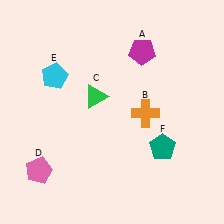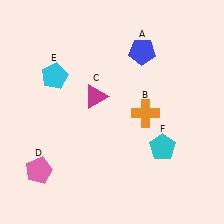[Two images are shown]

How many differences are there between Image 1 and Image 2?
There are 3 differences between the two images.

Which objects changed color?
A changed from magenta to blue. C changed from green to magenta. F changed from teal to cyan.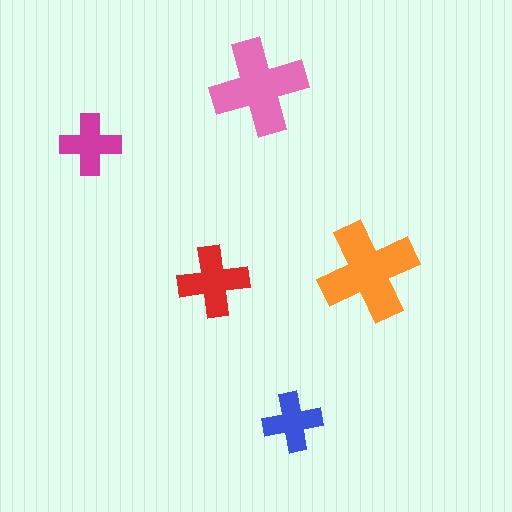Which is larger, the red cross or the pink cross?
The pink one.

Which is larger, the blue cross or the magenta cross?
The magenta one.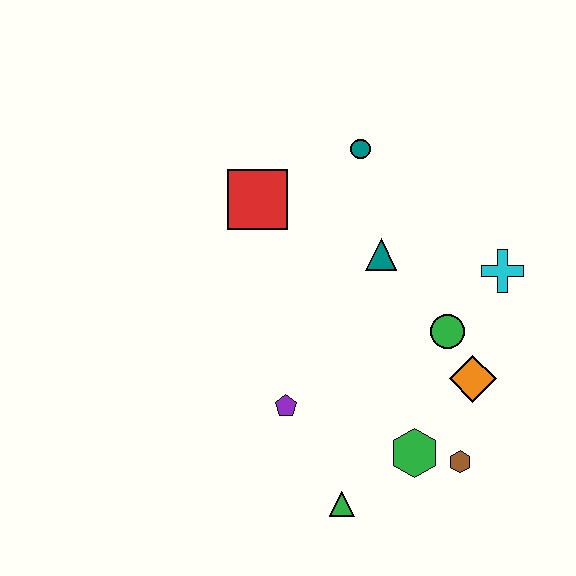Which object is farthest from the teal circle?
The green triangle is farthest from the teal circle.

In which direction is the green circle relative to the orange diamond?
The green circle is above the orange diamond.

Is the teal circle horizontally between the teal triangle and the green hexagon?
No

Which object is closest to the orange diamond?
The green circle is closest to the orange diamond.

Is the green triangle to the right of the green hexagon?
No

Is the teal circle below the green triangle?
No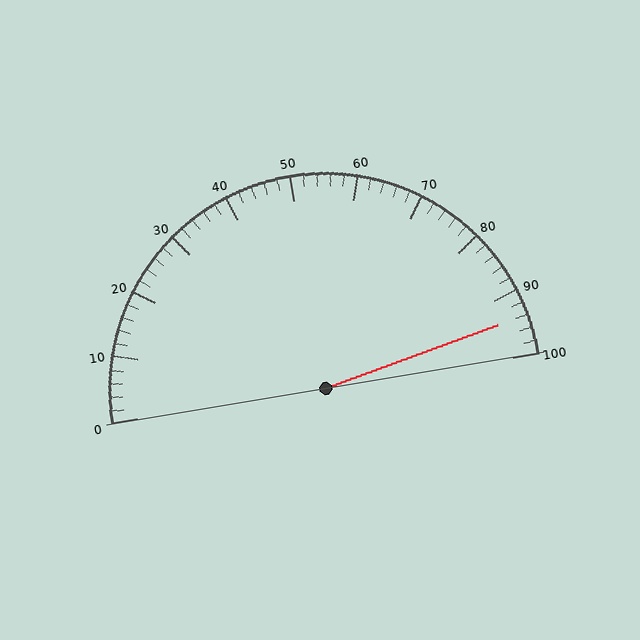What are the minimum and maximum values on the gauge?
The gauge ranges from 0 to 100.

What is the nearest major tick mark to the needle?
The nearest major tick mark is 90.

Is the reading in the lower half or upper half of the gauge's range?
The reading is in the upper half of the range (0 to 100).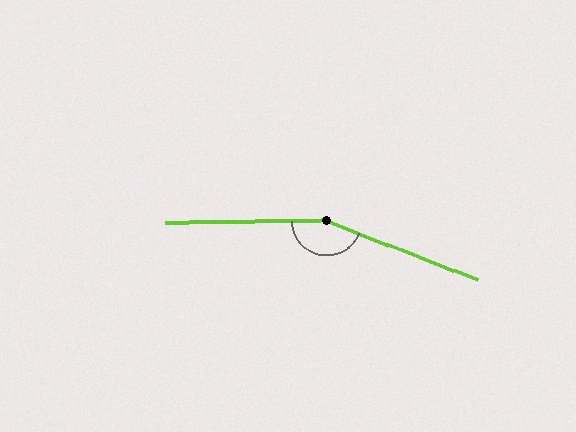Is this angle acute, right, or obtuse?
It is obtuse.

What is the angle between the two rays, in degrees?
Approximately 157 degrees.